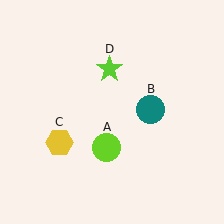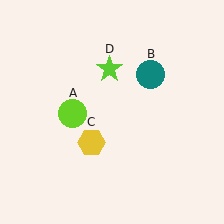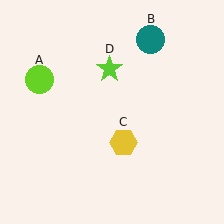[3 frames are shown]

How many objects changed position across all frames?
3 objects changed position: lime circle (object A), teal circle (object B), yellow hexagon (object C).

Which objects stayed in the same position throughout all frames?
Lime star (object D) remained stationary.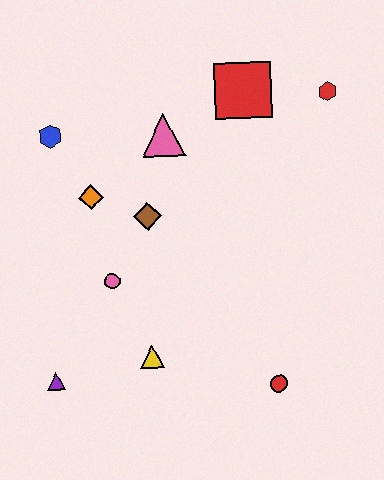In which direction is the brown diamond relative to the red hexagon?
The brown diamond is to the left of the red hexagon.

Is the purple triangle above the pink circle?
No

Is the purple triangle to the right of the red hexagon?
No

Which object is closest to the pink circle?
The brown diamond is closest to the pink circle.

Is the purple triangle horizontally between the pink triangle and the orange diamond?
No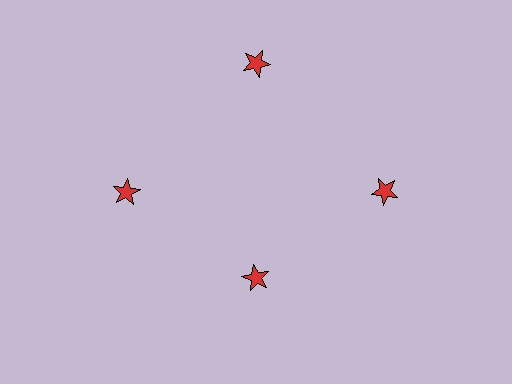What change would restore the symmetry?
The symmetry would be restored by moving it outward, back onto the ring so that all 4 stars sit at equal angles and equal distance from the center.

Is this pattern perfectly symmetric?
No. The 4 red stars are arranged in a ring, but one element near the 6 o'clock position is pulled inward toward the center, breaking the 4-fold rotational symmetry.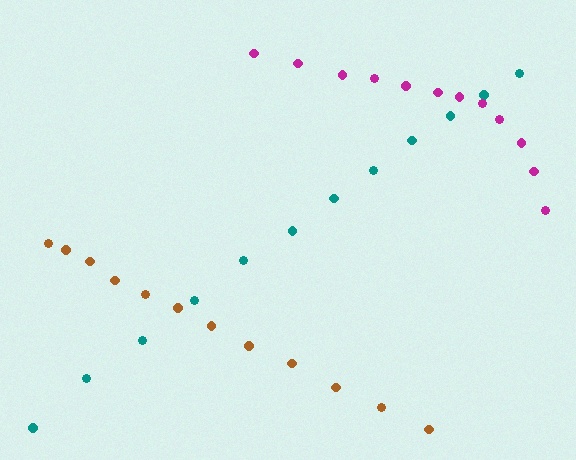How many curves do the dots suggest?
There are 3 distinct paths.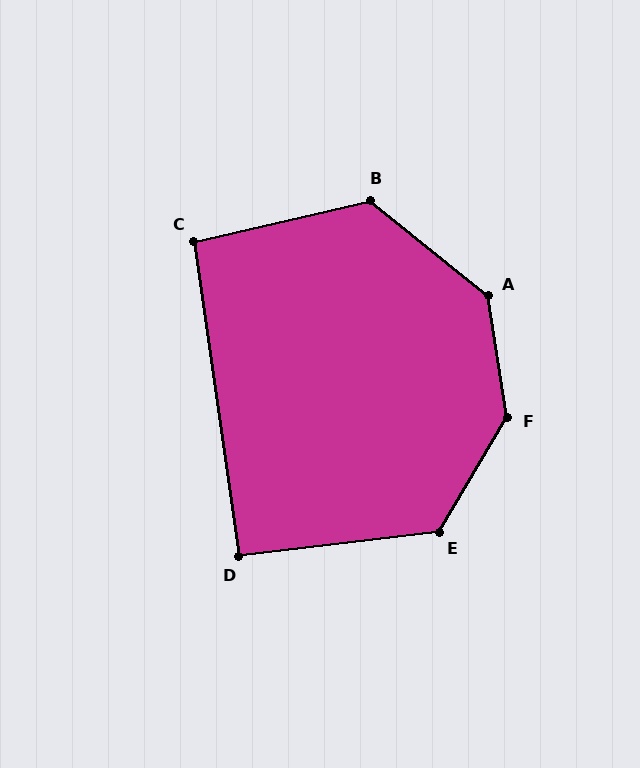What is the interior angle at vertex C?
Approximately 95 degrees (approximately right).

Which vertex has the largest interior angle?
F, at approximately 141 degrees.